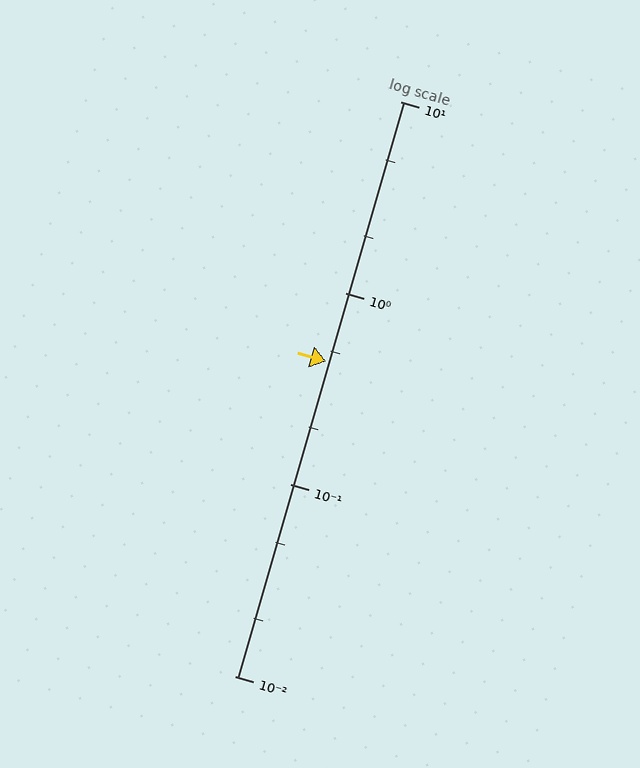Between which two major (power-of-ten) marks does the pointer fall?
The pointer is between 0.1 and 1.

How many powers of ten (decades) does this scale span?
The scale spans 3 decades, from 0.01 to 10.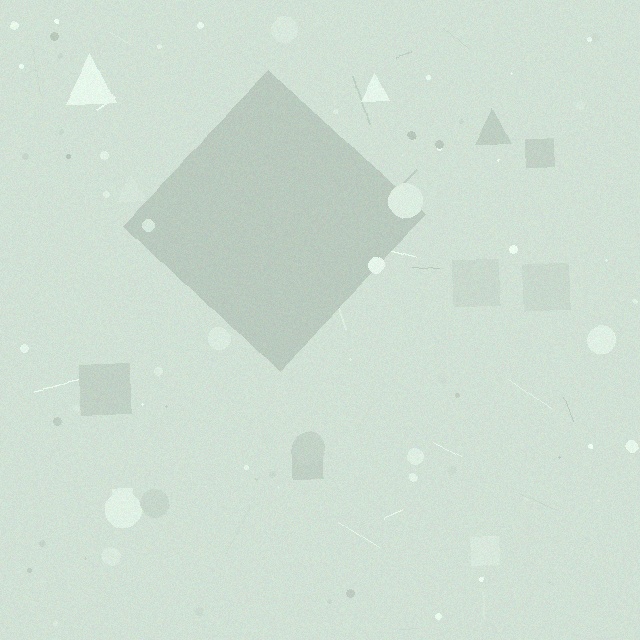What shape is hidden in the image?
A diamond is hidden in the image.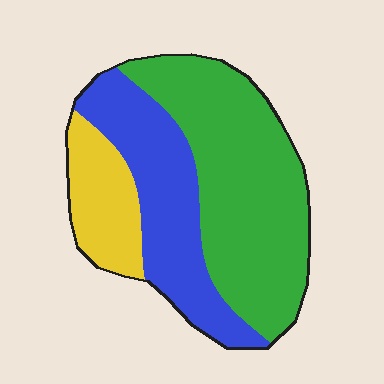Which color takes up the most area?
Green, at roughly 50%.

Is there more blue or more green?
Green.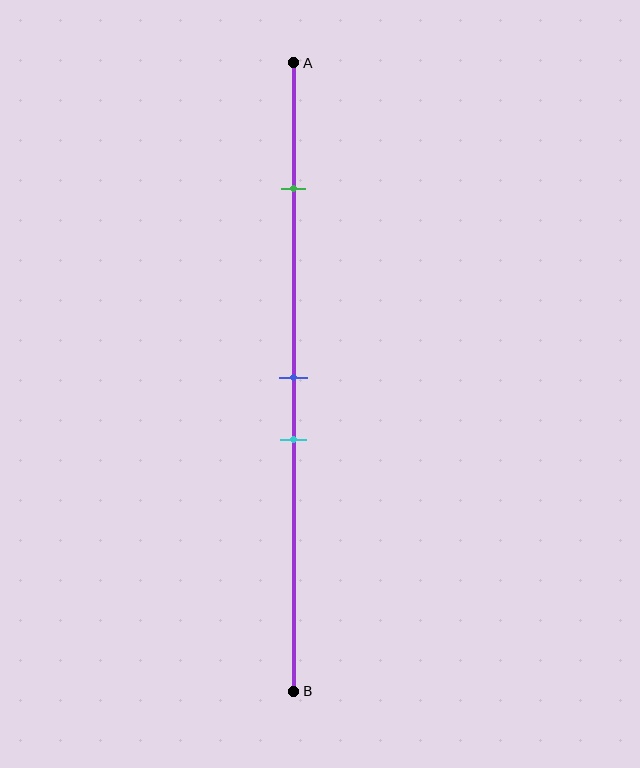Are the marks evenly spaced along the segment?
No, the marks are not evenly spaced.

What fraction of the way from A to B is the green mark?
The green mark is approximately 20% (0.2) of the way from A to B.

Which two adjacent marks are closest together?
The blue and cyan marks are the closest adjacent pair.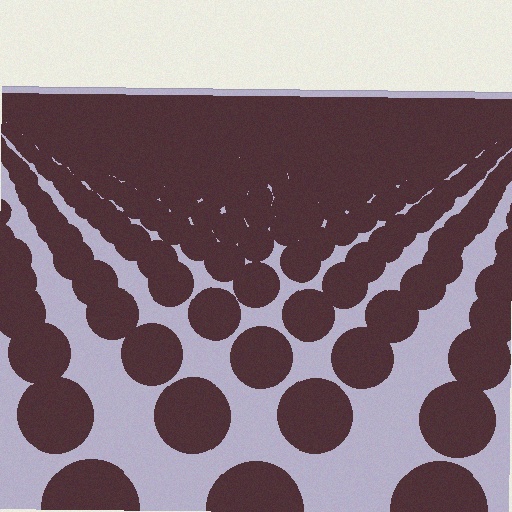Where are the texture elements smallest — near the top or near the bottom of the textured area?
Near the top.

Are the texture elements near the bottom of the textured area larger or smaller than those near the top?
Larger. Near the bottom, elements are closer to the viewer and appear at a bigger on-screen size.